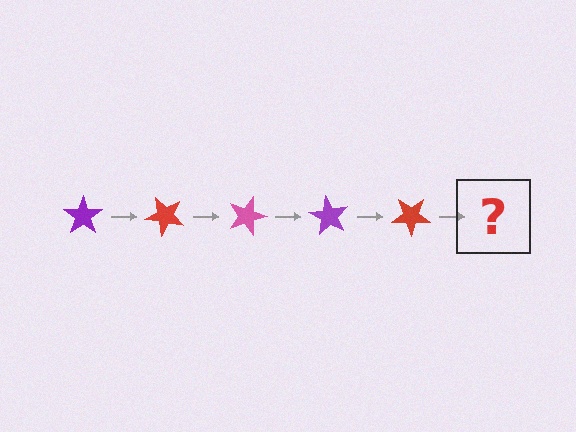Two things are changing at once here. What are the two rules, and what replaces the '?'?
The two rules are that it rotates 45 degrees each step and the color cycles through purple, red, and pink. The '?' should be a pink star, rotated 225 degrees from the start.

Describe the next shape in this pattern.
It should be a pink star, rotated 225 degrees from the start.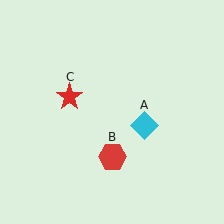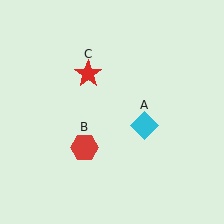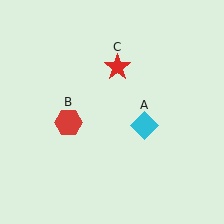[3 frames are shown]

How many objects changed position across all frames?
2 objects changed position: red hexagon (object B), red star (object C).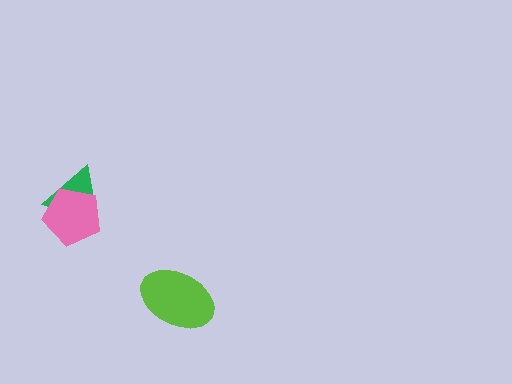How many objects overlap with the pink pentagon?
1 object overlaps with the pink pentagon.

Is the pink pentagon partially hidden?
No, no other shape covers it.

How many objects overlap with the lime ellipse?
0 objects overlap with the lime ellipse.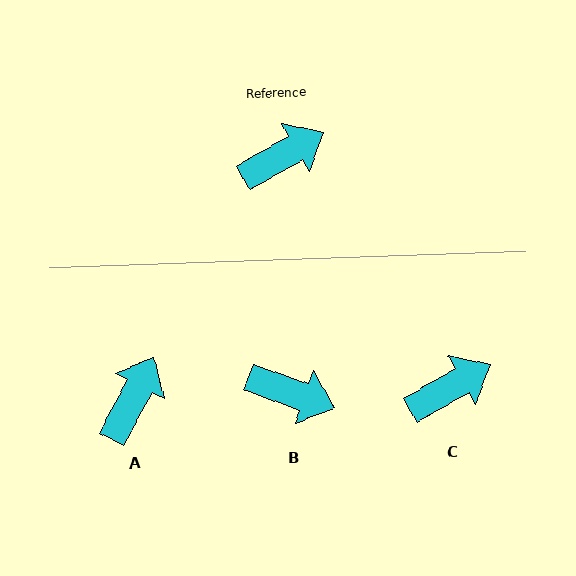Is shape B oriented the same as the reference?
No, it is off by about 49 degrees.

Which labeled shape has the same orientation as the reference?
C.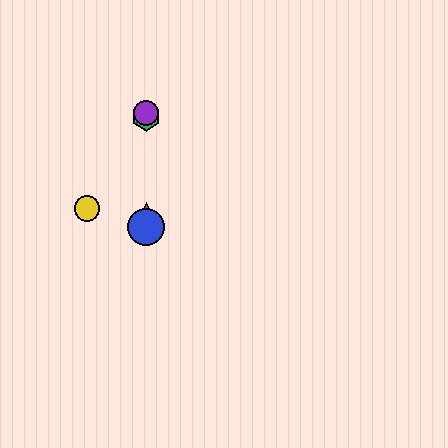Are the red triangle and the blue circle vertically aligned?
Yes, both are at x≈146.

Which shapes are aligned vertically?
The red triangle, the blue circle, the green hexagon, the purple circle are aligned vertically.